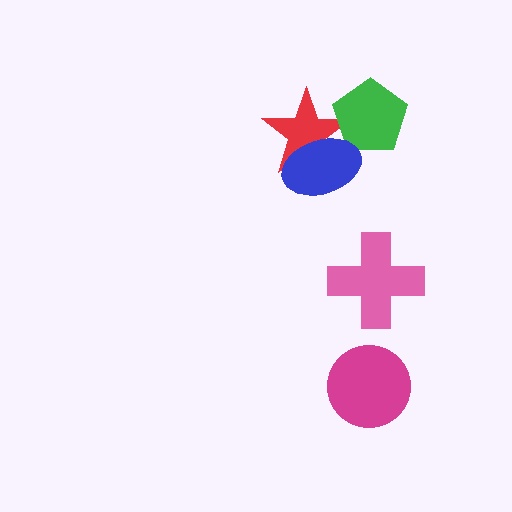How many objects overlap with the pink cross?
0 objects overlap with the pink cross.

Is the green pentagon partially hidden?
Yes, it is partially covered by another shape.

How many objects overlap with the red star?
2 objects overlap with the red star.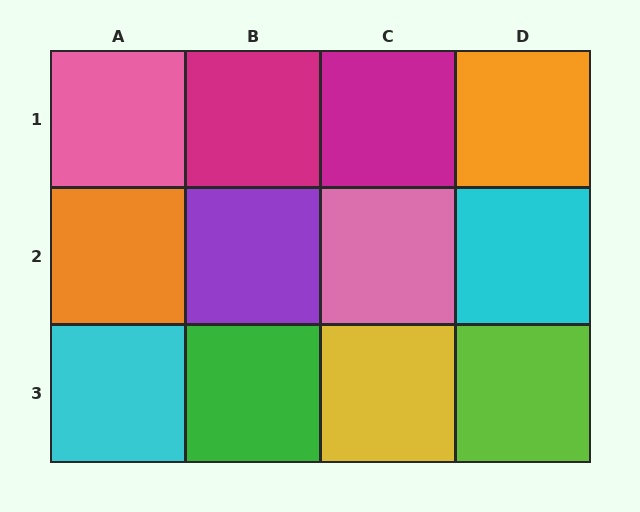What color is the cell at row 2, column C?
Pink.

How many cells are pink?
2 cells are pink.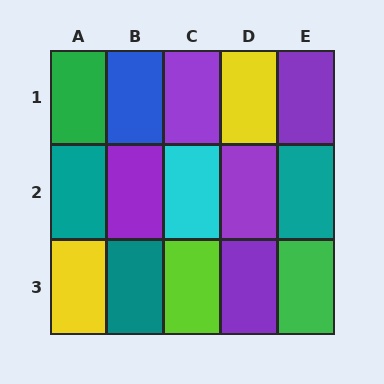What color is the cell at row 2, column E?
Teal.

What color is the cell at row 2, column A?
Teal.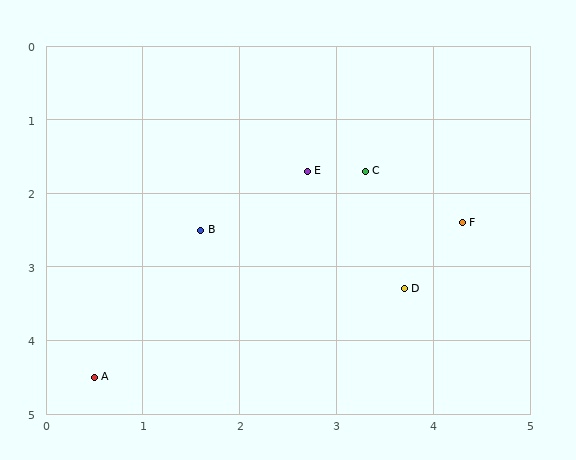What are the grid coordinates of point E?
Point E is at approximately (2.7, 1.7).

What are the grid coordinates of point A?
Point A is at approximately (0.5, 4.5).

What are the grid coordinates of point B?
Point B is at approximately (1.6, 2.5).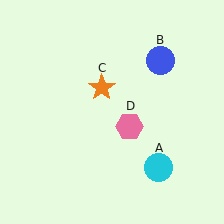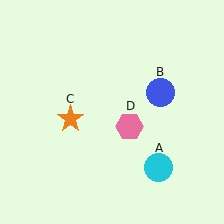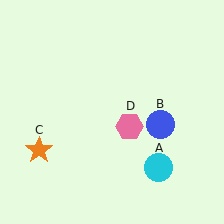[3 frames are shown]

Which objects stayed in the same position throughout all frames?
Cyan circle (object A) and pink hexagon (object D) remained stationary.